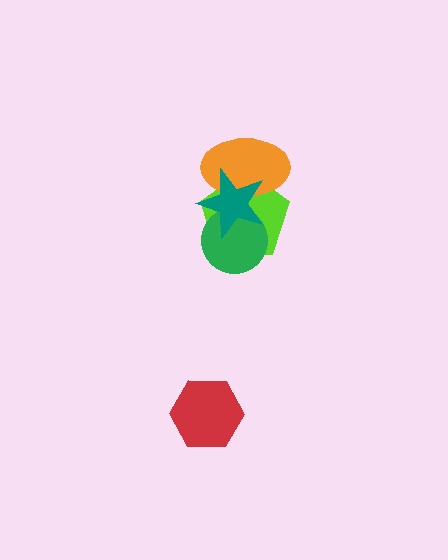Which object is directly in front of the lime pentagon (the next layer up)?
The green circle is directly in front of the lime pentagon.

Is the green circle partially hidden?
Yes, it is partially covered by another shape.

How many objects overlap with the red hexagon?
0 objects overlap with the red hexagon.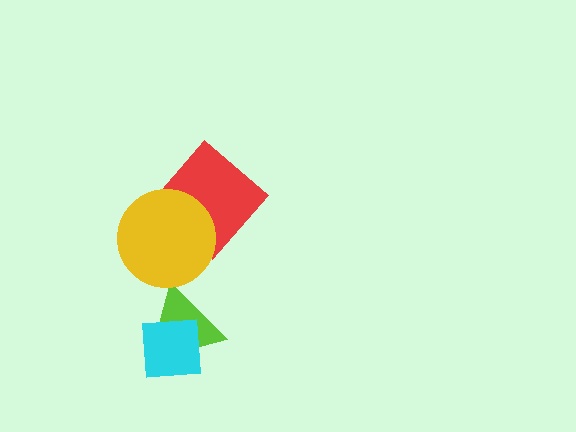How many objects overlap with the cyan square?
1 object overlaps with the cyan square.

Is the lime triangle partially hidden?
Yes, it is partially covered by another shape.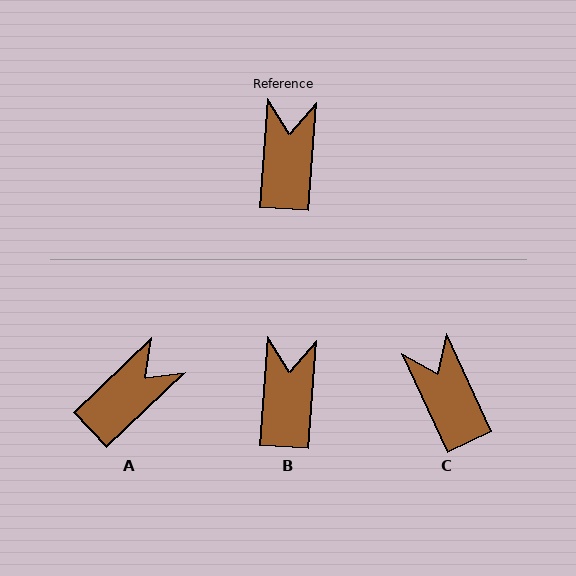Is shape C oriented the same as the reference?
No, it is off by about 29 degrees.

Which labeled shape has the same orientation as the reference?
B.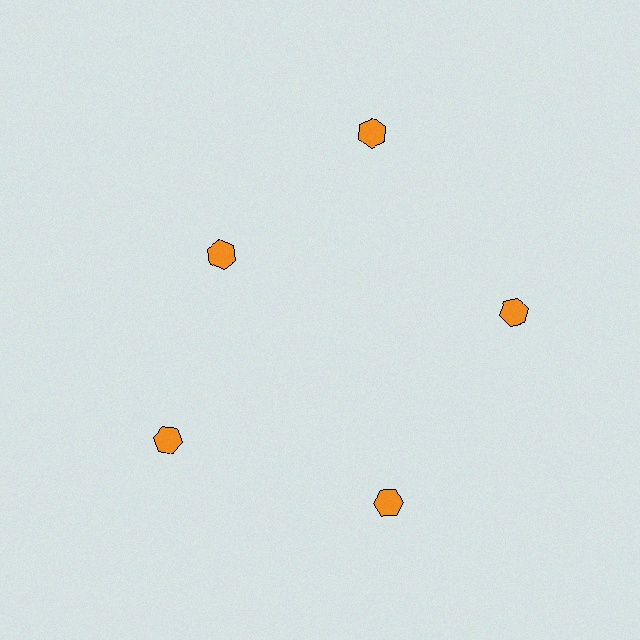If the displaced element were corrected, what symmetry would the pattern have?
It would have 5-fold rotational symmetry — the pattern would map onto itself every 72 degrees.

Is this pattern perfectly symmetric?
No. The 5 orange hexagons are arranged in a ring, but one element near the 10 o'clock position is pulled inward toward the center, breaking the 5-fold rotational symmetry.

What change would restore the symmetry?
The symmetry would be restored by moving it outward, back onto the ring so that all 5 hexagons sit at equal angles and equal distance from the center.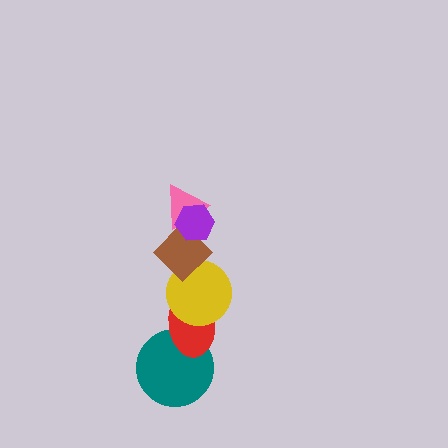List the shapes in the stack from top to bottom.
From top to bottom: the purple hexagon, the pink triangle, the brown diamond, the yellow circle, the red ellipse, the teal circle.